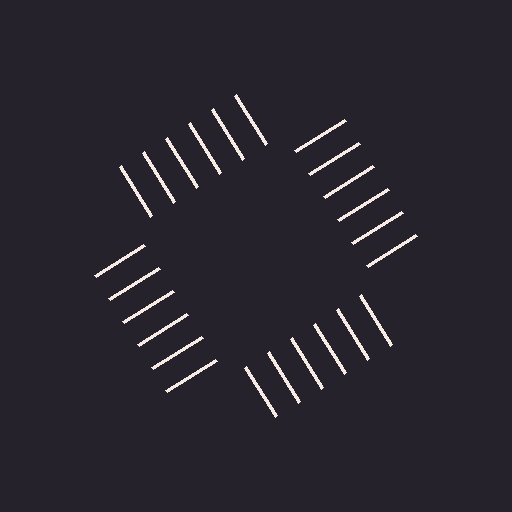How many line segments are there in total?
24 — 6 along each of the 4 edges.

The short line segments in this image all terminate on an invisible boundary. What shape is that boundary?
An illusory square — the line segments terminate on its edges but no continuous stroke is drawn.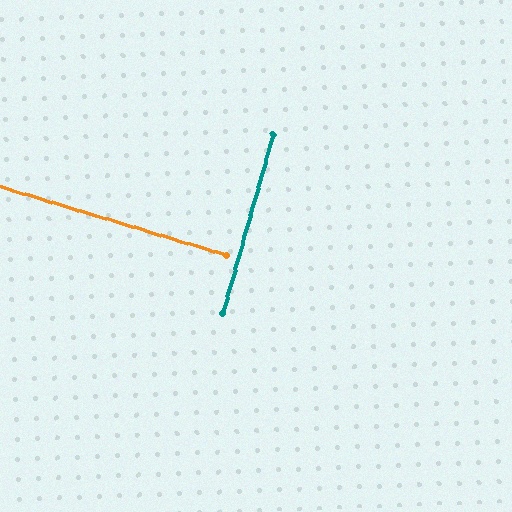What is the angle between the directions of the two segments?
Approximately 89 degrees.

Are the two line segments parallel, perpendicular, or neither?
Perpendicular — they meet at approximately 89°.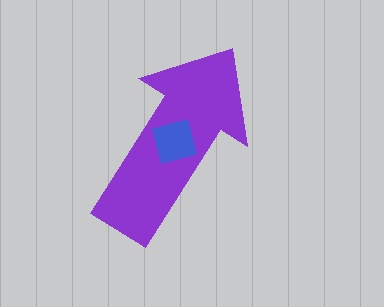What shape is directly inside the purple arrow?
The blue square.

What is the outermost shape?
The purple arrow.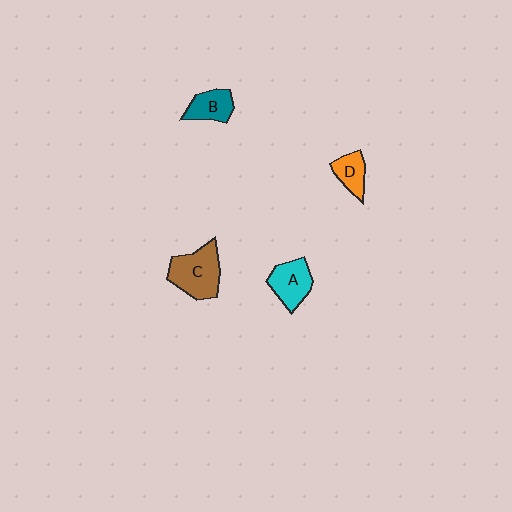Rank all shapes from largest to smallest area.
From largest to smallest: C (brown), A (cyan), B (teal), D (orange).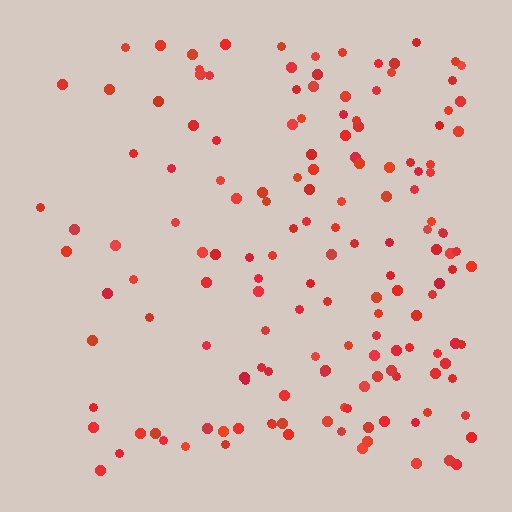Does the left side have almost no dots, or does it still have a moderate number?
Still a moderate number, just noticeably fewer than the right.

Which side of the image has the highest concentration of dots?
The right.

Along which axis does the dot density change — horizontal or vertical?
Horizontal.